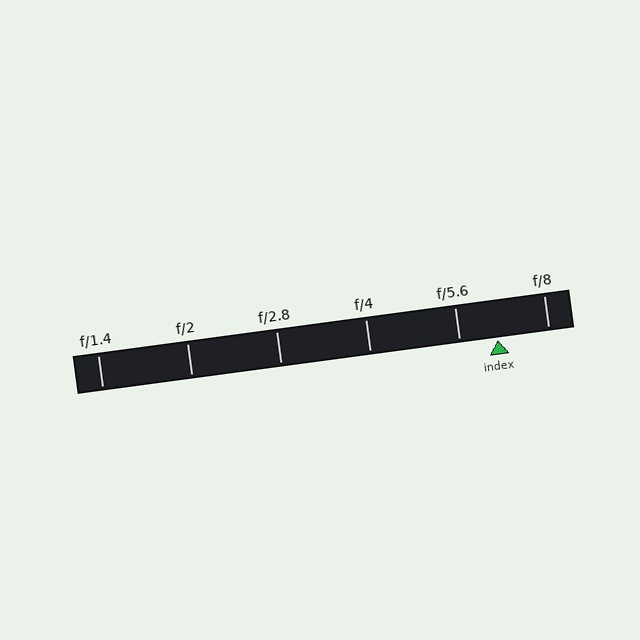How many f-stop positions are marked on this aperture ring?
There are 6 f-stop positions marked.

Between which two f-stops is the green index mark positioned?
The index mark is between f/5.6 and f/8.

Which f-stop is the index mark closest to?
The index mark is closest to f/5.6.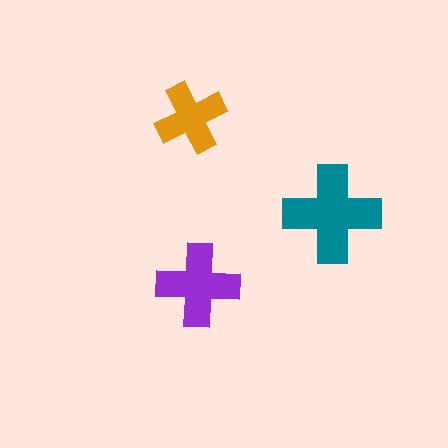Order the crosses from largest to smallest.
the teal one, the purple one, the orange one.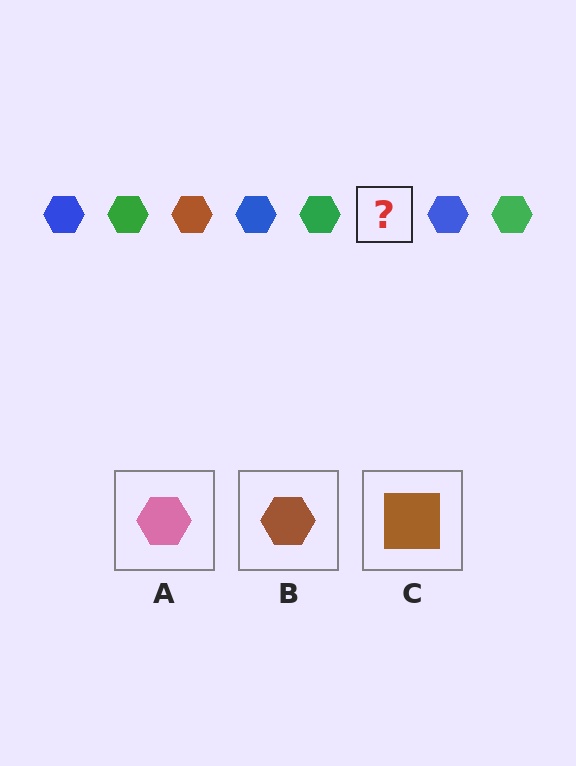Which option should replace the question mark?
Option B.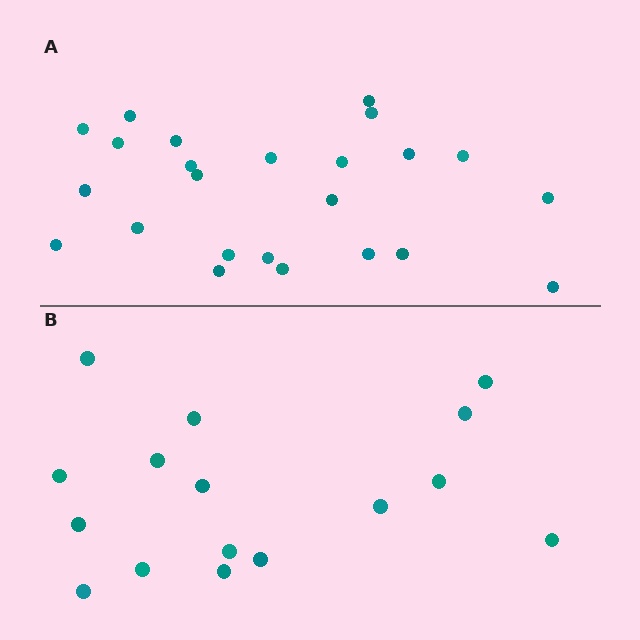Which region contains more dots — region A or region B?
Region A (the top region) has more dots.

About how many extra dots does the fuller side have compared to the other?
Region A has roughly 8 or so more dots than region B.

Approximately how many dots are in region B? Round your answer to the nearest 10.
About 20 dots. (The exact count is 16, which rounds to 20.)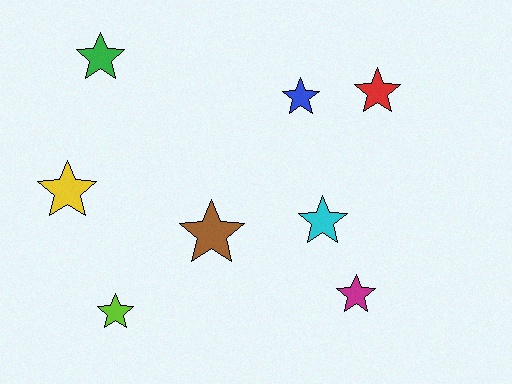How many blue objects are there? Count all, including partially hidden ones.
There is 1 blue object.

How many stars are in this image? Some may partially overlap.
There are 8 stars.